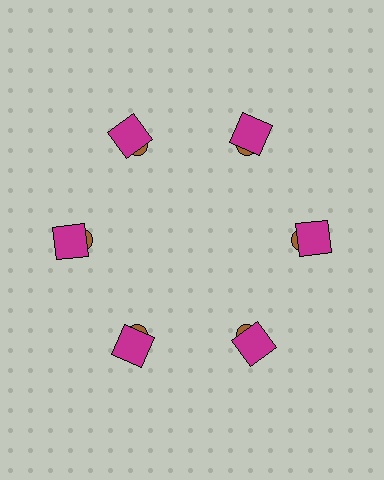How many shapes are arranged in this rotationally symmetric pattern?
There are 12 shapes, arranged in 6 groups of 2.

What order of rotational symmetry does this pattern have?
This pattern has 6-fold rotational symmetry.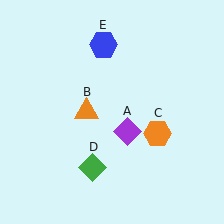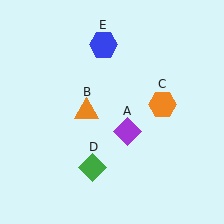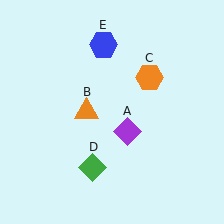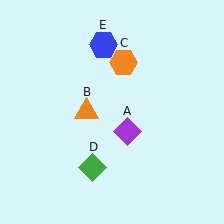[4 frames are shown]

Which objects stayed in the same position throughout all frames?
Purple diamond (object A) and orange triangle (object B) and green diamond (object D) and blue hexagon (object E) remained stationary.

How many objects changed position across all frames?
1 object changed position: orange hexagon (object C).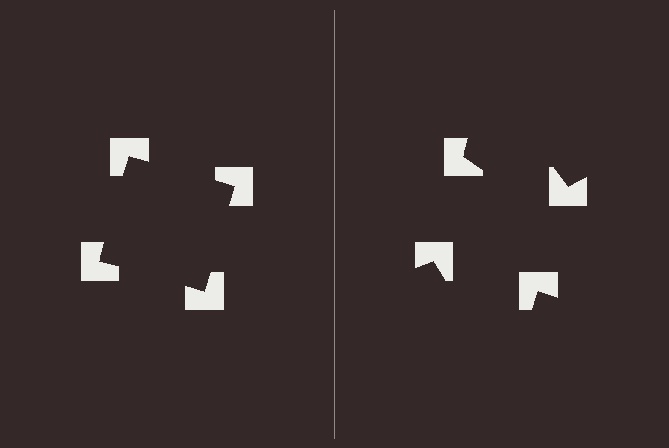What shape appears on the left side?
An illusory square.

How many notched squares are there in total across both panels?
8 — 4 on each side.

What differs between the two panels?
The notched squares are positioned identically on both sides; only the wedge orientations differ. On the left they align to a square; on the right they are misaligned.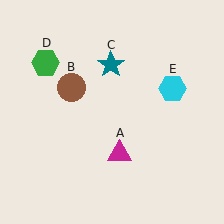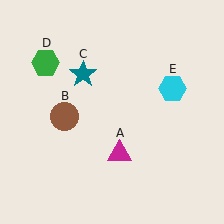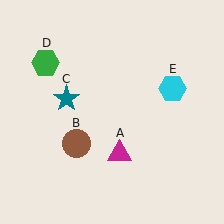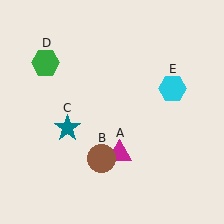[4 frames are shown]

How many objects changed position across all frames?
2 objects changed position: brown circle (object B), teal star (object C).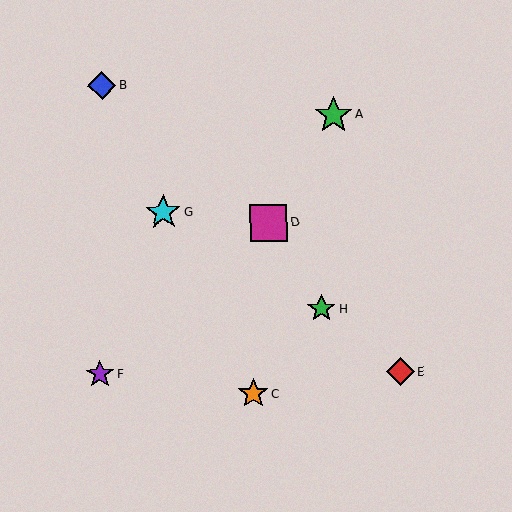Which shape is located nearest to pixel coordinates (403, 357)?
The red diamond (labeled E) at (400, 372) is nearest to that location.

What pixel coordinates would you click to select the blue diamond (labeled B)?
Click at (102, 86) to select the blue diamond B.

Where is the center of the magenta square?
The center of the magenta square is at (268, 223).